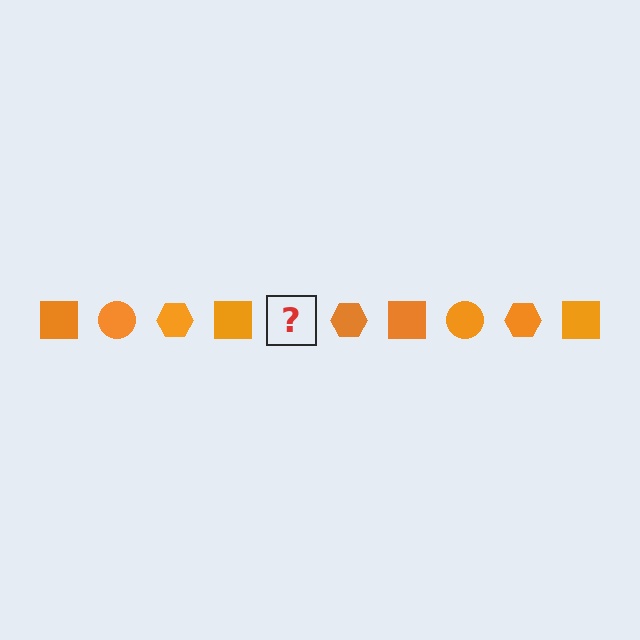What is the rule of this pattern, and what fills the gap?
The rule is that the pattern cycles through square, circle, hexagon shapes in orange. The gap should be filled with an orange circle.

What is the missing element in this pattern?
The missing element is an orange circle.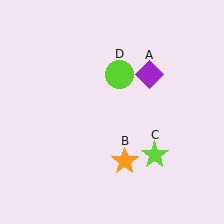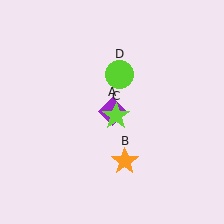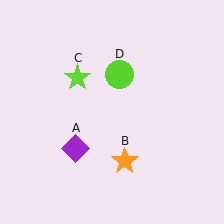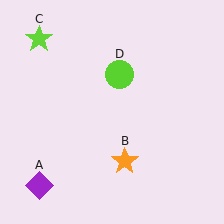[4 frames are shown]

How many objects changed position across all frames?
2 objects changed position: purple diamond (object A), lime star (object C).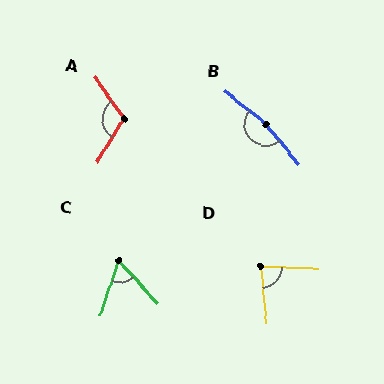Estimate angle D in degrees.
Approximately 82 degrees.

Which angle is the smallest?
C, at approximately 60 degrees.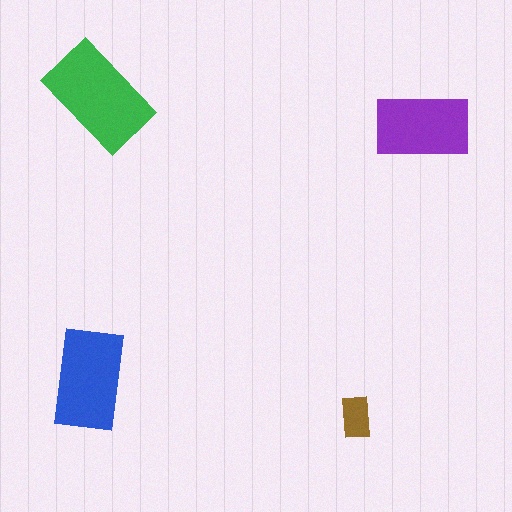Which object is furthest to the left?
The blue rectangle is leftmost.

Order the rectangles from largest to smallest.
the green one, the blue one, the purple one, the brown one.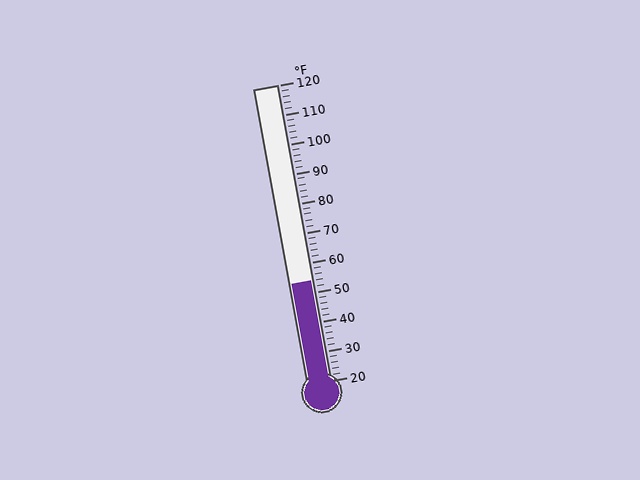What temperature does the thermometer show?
The thermometer shows approximately 54°F.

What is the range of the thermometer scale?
The thermometer scale ranges from 20°F to 120°F.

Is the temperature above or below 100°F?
The temperature is below 100°F.